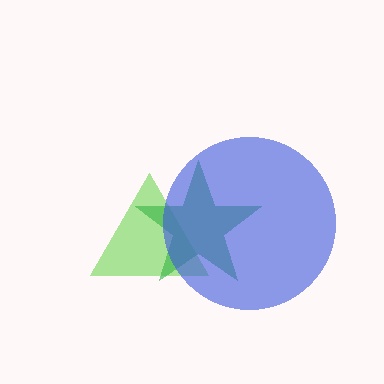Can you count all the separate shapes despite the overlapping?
Yes, there are 3 separate shapes.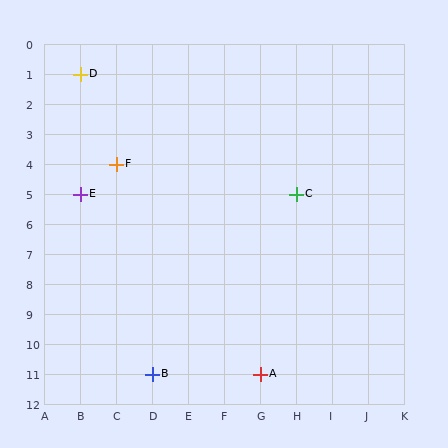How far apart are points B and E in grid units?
Points B and E are 2 columns and 6 rows apart (about 6.3 grid units diagonally).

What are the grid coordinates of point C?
Point C is at grid coordinates (H, 5).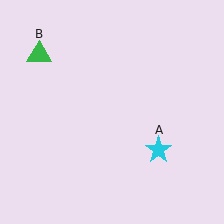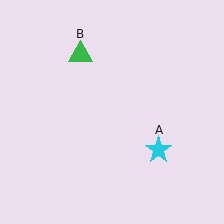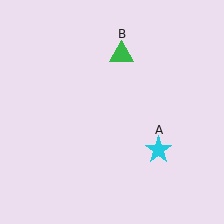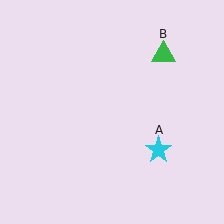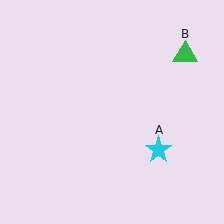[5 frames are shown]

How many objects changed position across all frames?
1 object changed position: green triangle (object B).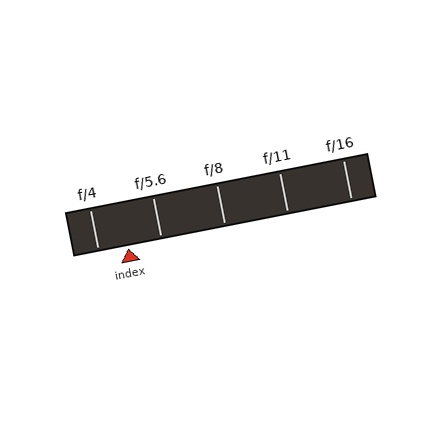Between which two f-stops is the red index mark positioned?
The index mark is between f/4 and f/5.6.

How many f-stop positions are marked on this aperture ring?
There are 5 f-stop positions marked.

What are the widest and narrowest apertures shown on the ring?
The widest aperture shown is f/4 and the narrowest is f/16.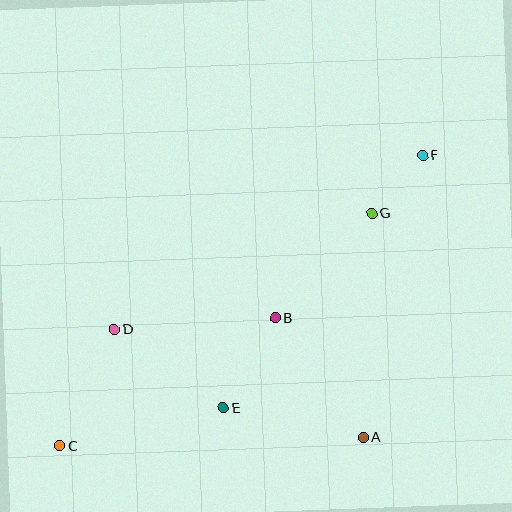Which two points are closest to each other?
Points F and G are closest to each other.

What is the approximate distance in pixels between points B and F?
The distance between B and F is approximately 219 pixels.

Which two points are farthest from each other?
Points C and F are farthest from each other.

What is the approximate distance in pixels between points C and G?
The distance between C and G is approximately 389 pixels.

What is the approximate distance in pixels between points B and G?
The distance between B and G is approximately 142 pixels.